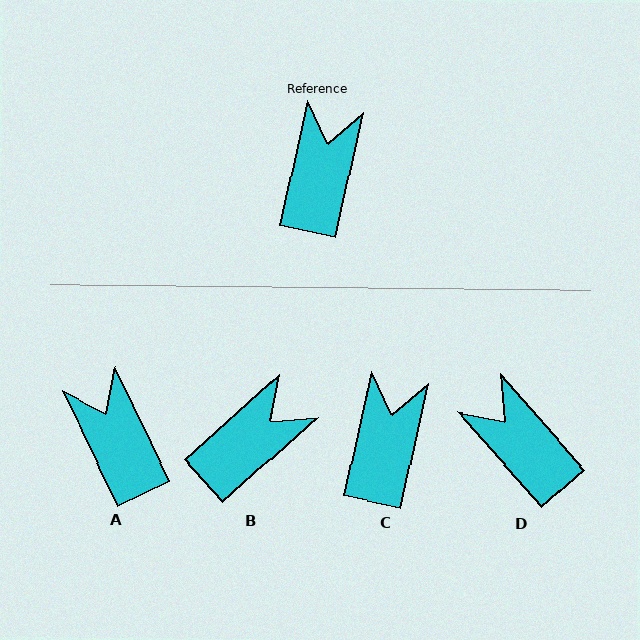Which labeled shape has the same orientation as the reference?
C.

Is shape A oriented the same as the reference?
No, it is off by about 38 degrees.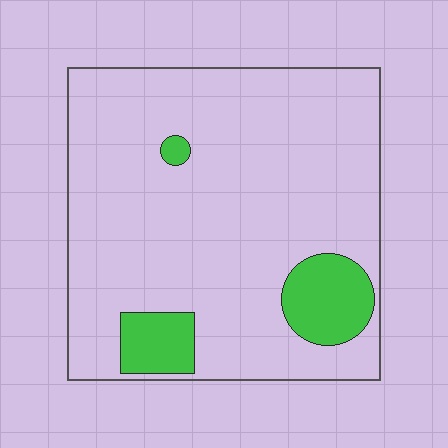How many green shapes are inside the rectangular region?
3.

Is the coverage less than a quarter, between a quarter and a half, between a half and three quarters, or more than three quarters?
Less than a quarter.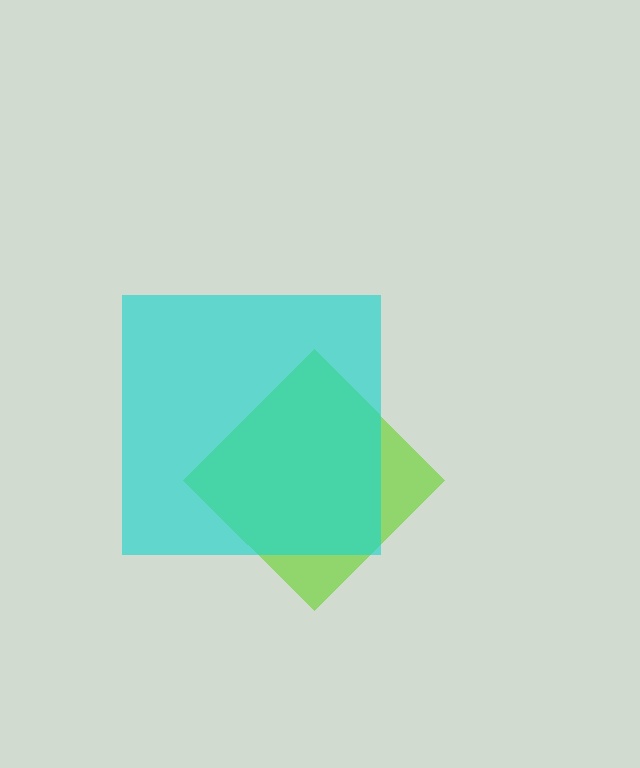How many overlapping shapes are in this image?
There are 2 overlapping shapes in the image.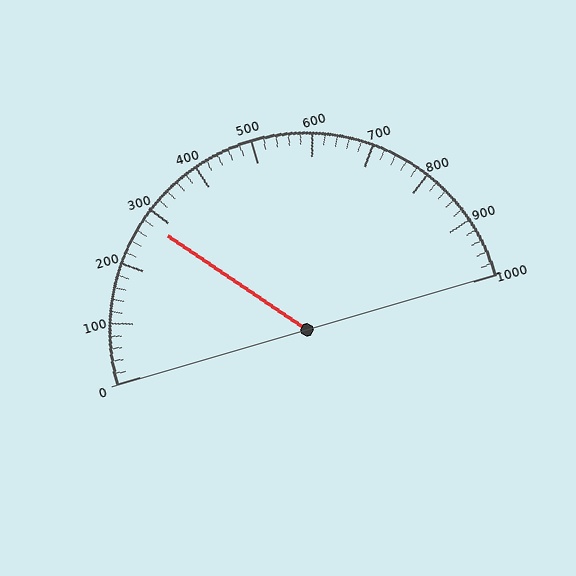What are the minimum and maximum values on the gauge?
The gauge ranges from 0 to 1000.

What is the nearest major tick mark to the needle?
The nearest major tick mark is 300.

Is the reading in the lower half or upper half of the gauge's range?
The reading is in the lower half of the range (0 to 1000).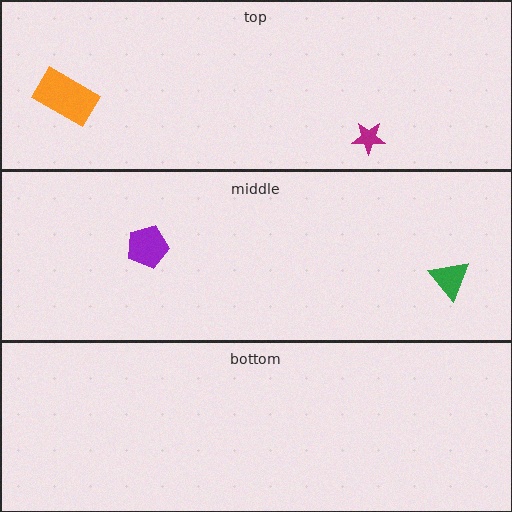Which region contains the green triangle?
The middle region.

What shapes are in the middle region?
The purple pentagon, the green triangle.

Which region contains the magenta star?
The top region.